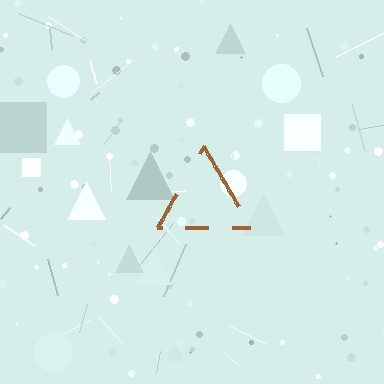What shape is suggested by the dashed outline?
The dashed outline suggests a triangle.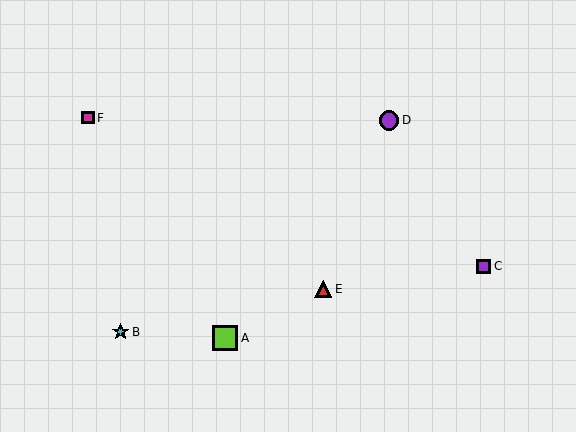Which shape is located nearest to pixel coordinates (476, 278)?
The purple square (labeled C) at (484, 266) is nearest to that location.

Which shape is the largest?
The lime square (labeled A) is the largest.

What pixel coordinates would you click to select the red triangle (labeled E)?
Click at (323, 289) to select the red triangle E.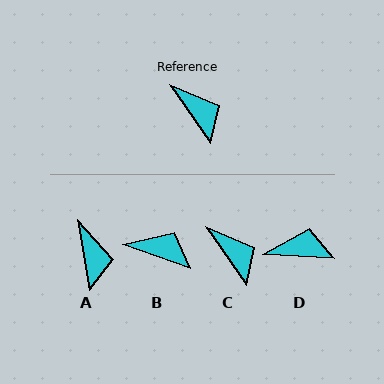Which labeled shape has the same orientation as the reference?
C.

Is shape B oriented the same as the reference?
No, it is off by about 36 degrees.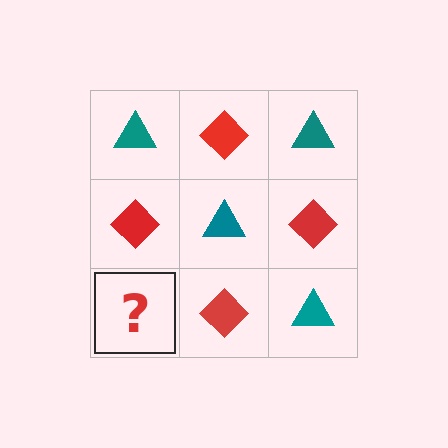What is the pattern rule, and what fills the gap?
The rule is that it alternates teal triangle and red diamond in a checkerboard pattern. The gap should be filled with a teal triangle.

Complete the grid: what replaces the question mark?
The question mark should be replaced with a teal triangle.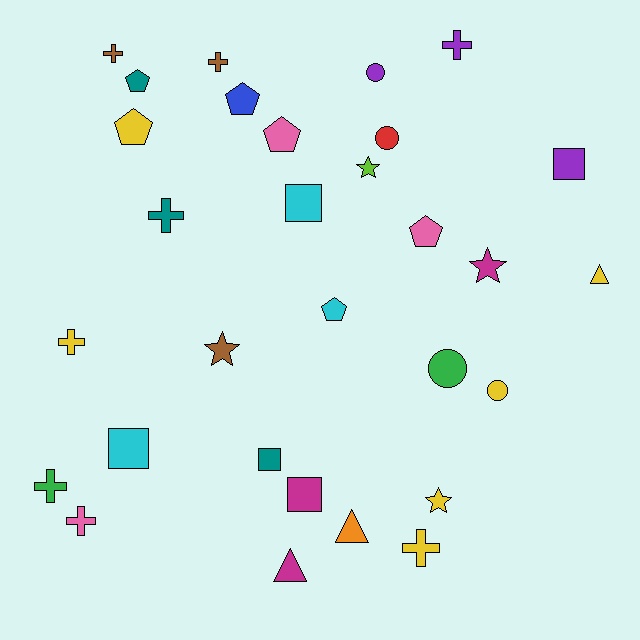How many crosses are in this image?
There are 8 crosses.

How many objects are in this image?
There are 30 objects.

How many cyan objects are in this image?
There are 3 cyan objects.